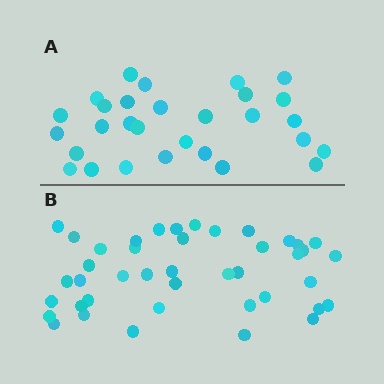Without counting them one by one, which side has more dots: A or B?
Region B (the bottom region) has more dots.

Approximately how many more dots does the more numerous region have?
Region B has approximately 15 more dots than region A.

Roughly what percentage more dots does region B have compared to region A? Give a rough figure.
About 45% more.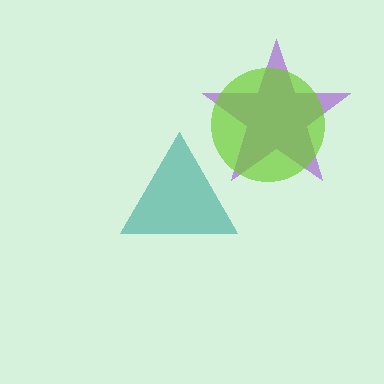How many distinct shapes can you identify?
There are 3 distinct shapes: a purple star, a teal triangle, a lime circle.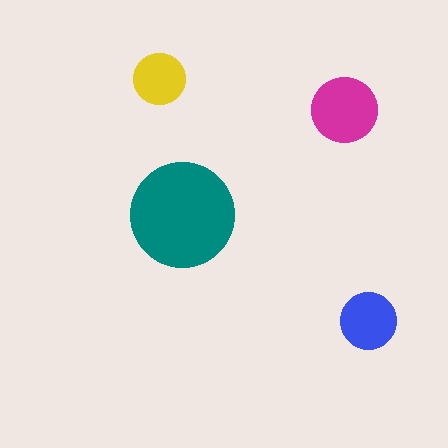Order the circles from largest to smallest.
the teal one, the magenta one, the blue one, the yellow one.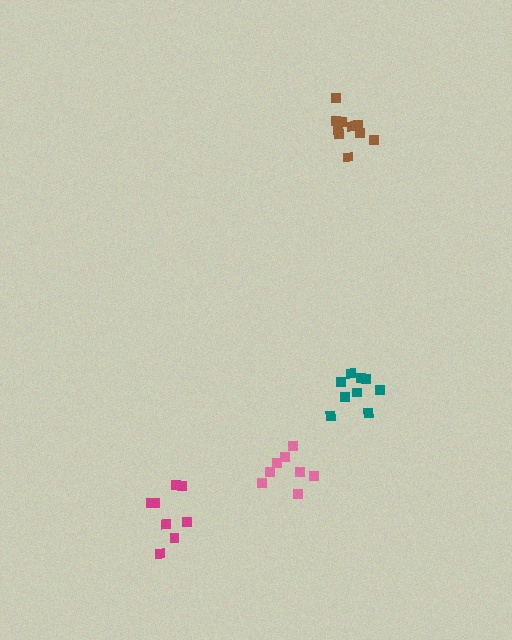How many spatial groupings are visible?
There are 4 spatial groupings.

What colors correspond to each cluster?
The clusters are colored: teal, brown, magenta, pink.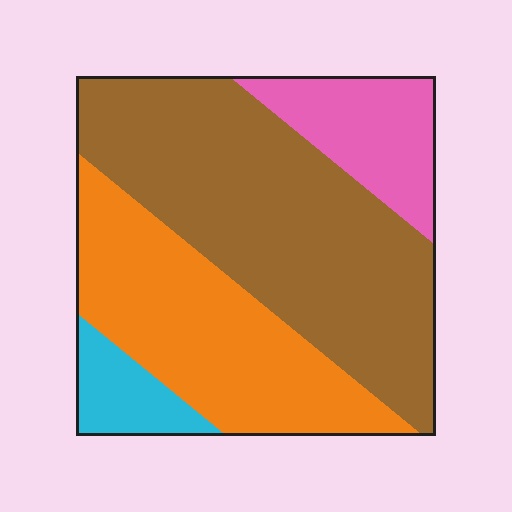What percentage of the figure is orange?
Orange takes up about one third (1/3) of the figure.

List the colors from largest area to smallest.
From largest to smallest: brown, orange, pink, cyan.